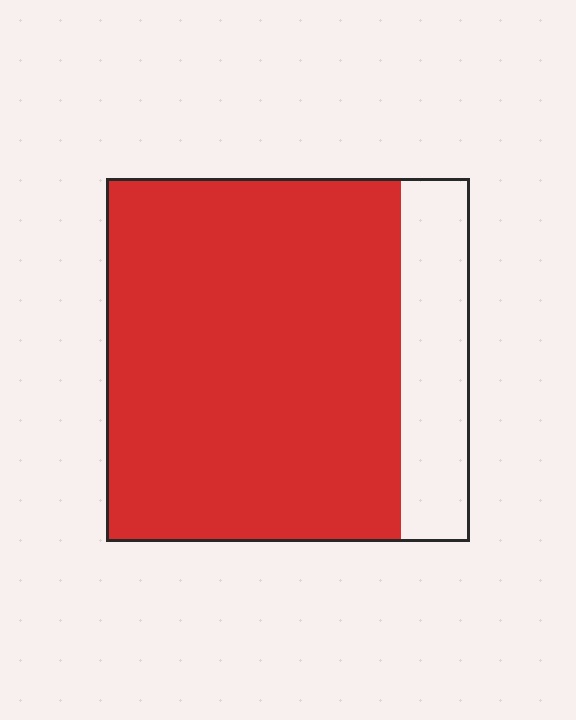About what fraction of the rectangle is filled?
About four fifths (4/5).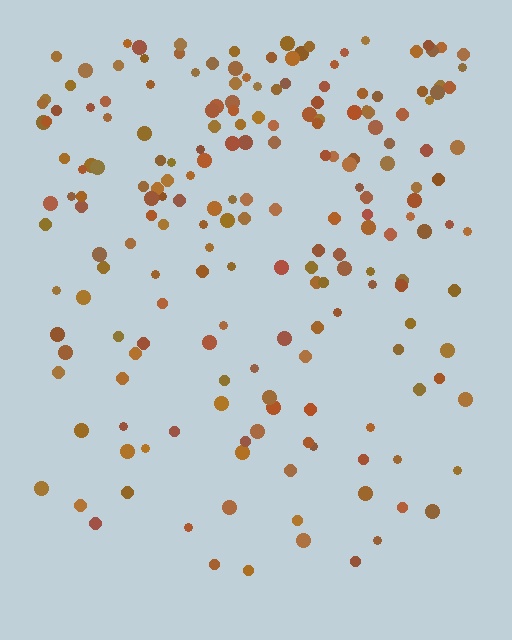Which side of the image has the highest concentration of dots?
The top.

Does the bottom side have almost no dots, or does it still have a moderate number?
Still a moderate number, just noticeably fewer than the top.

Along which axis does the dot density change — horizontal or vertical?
Vertical.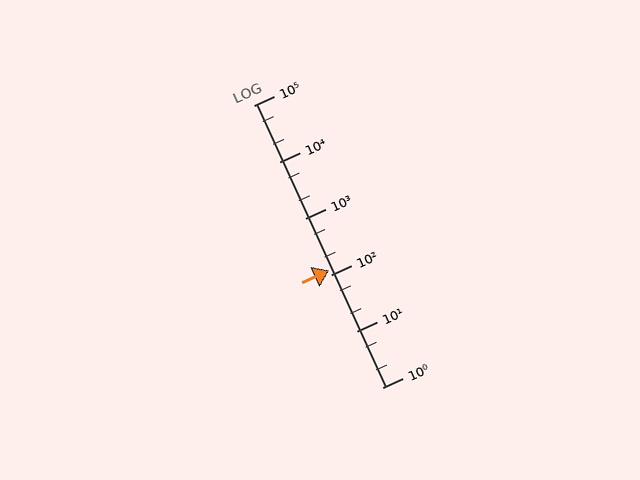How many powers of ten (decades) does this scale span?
The scale spans 5 decades, from 1 to 100000.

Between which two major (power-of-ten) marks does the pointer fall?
The pointer is between 100 and 1000.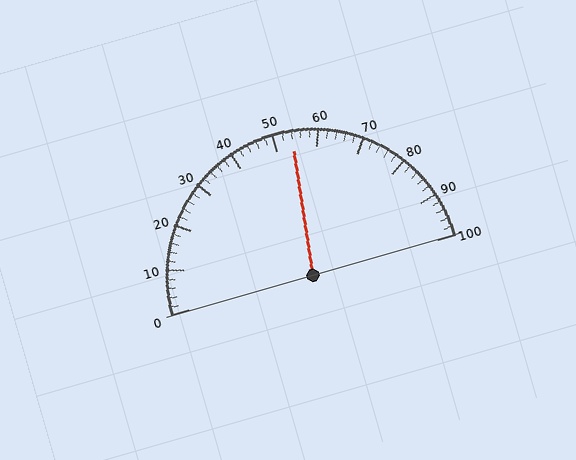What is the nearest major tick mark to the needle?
The nearest major tick mark is 50.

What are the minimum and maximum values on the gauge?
The gauge ranges from 0 to 100.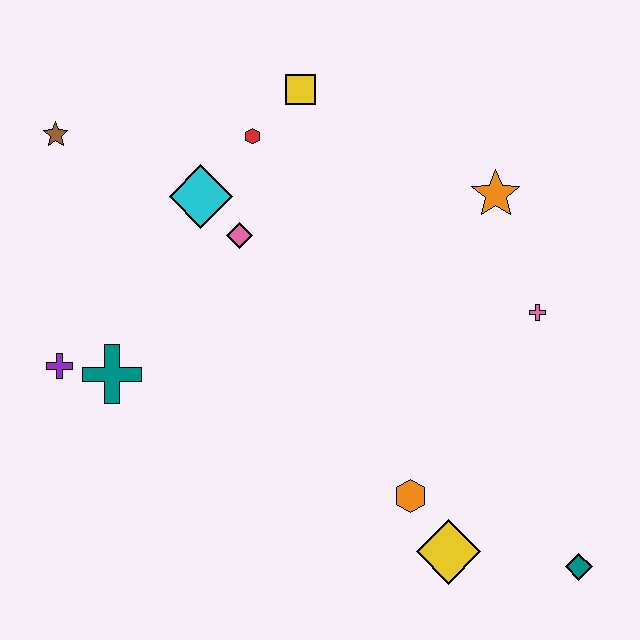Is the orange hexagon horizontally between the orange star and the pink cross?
No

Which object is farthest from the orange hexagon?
The brown star is farthest from the orange hexagon.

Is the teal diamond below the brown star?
Yes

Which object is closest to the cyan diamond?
The pink diamond is closest to the cyan diamond.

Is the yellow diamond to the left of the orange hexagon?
No